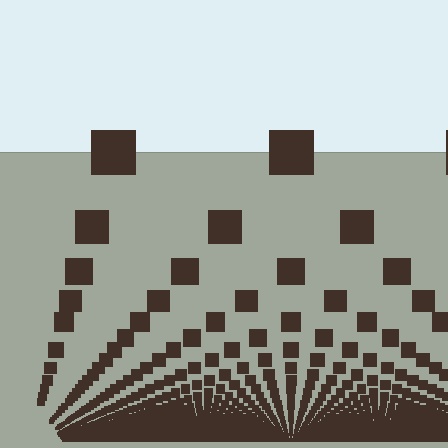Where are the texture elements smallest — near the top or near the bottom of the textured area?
Near the bottom.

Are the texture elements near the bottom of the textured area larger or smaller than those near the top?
Smaller. The gradient is inverted — elements near the bottom are smaller and denser.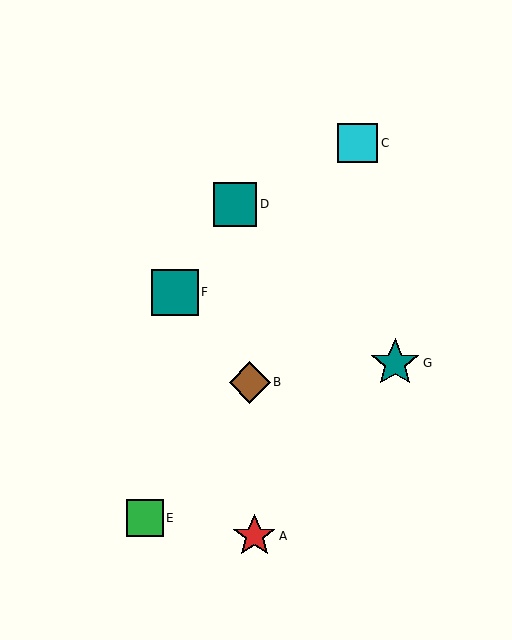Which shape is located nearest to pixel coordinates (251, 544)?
The red star (labeled A) at (254, 536) is nearest to that location.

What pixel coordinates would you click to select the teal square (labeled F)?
Click at (175, 292) to select the teal square F.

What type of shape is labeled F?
Shape F is a teal square.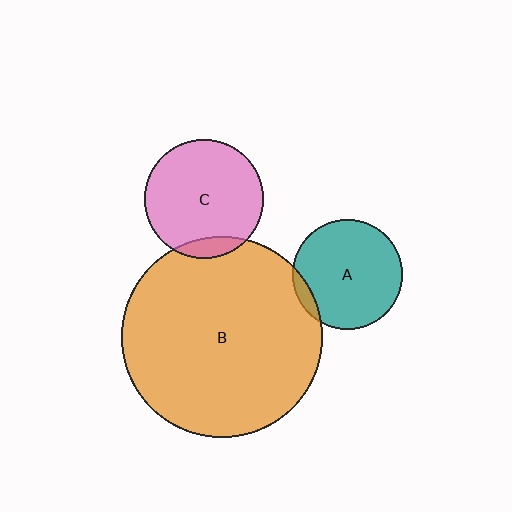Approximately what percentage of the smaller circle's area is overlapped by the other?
Approximately 5%.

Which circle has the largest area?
Circle B (orange).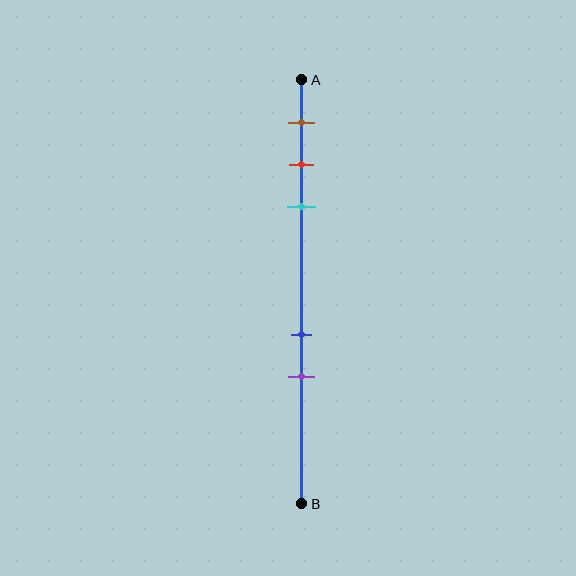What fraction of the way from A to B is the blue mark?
The blue mark is approximately 60% (0.6) of the way from A to B.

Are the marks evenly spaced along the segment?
No, the marks are not evenly spaced.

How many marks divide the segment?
There are 5 marks dividing the segment.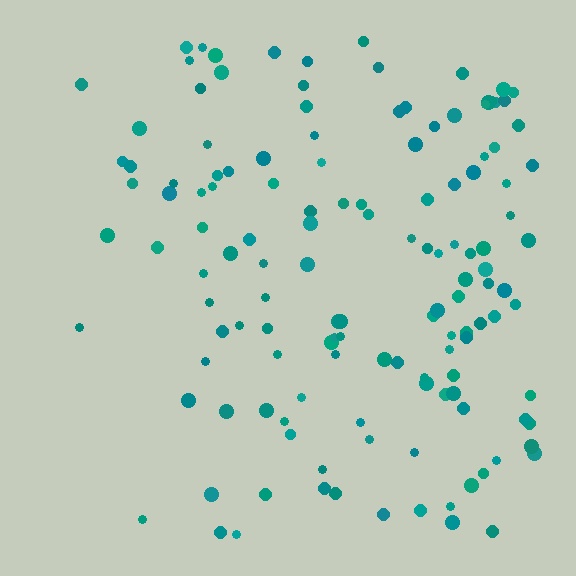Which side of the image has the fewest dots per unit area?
The left.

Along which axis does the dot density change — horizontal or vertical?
Horizontal.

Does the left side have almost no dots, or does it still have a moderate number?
Still a moderate number, just noticeably fewer than the right.